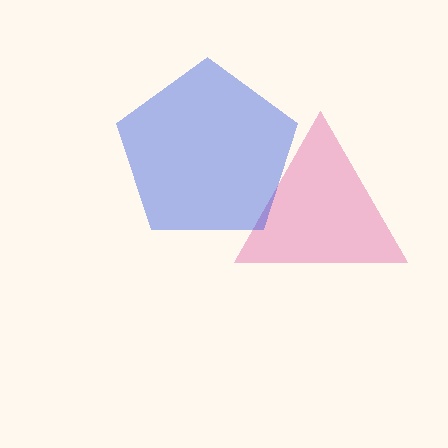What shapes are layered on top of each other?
The layered shapes are: a pink triangle, a blue pentagon.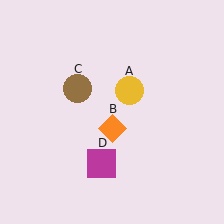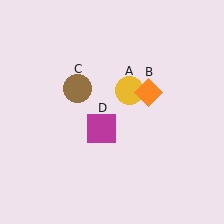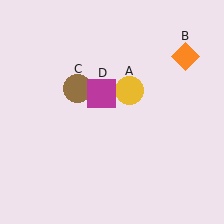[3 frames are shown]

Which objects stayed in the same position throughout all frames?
Yellow circle (object A) and brown circle (object C) remained stationary.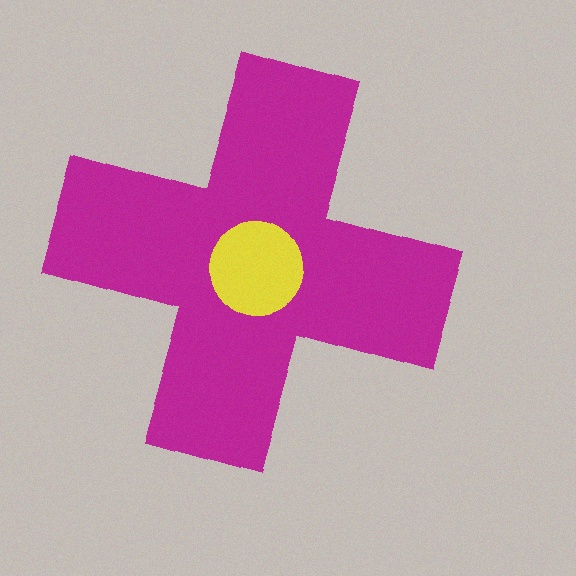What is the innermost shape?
The yellow circle.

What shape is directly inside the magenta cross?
The yellow circle.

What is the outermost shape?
The magenta cross.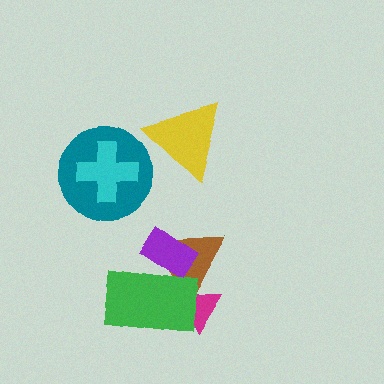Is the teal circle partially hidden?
Yes, it is partially covered by another shape.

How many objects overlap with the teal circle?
1 object overlaps with the teal circle.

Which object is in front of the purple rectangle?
The green rectangle is in front of the purple rectangle.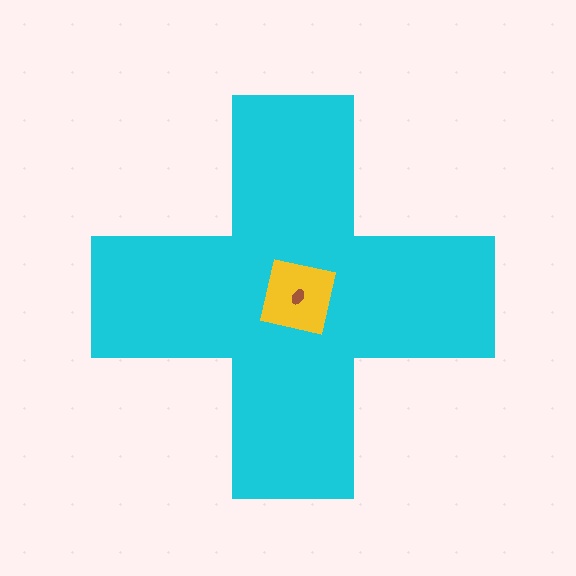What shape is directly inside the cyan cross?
The yellow square.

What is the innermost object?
The brown ellipse.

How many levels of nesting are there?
3.